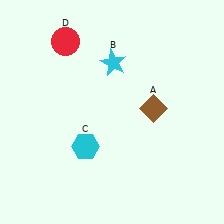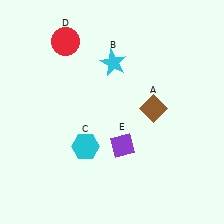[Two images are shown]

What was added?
A purple diamond (E) was added in Image 2.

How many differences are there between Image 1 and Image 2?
There is 1 difference between the two images.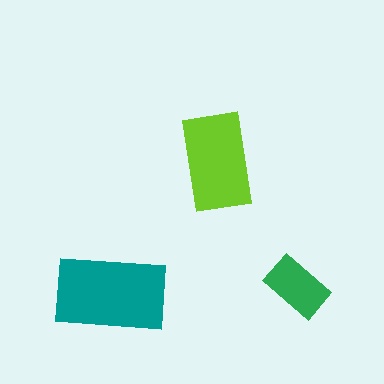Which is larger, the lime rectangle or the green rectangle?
The lime one.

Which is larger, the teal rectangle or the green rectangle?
The teal one.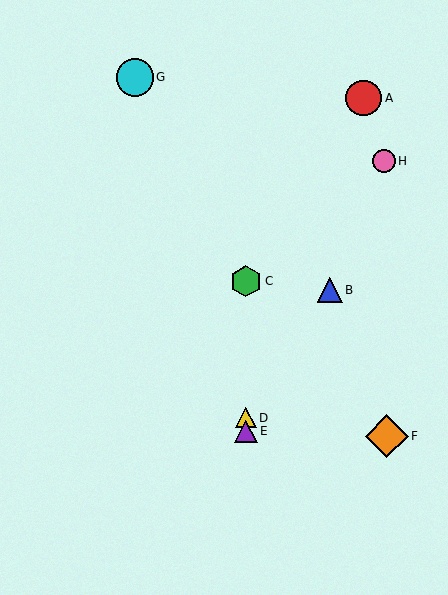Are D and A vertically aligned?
No, D is at x≈246 and A is at x≈364.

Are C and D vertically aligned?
Yes, both are at x≈246.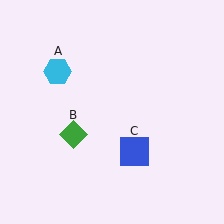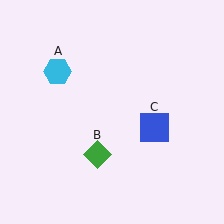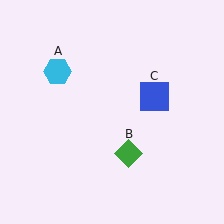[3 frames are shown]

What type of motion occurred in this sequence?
The green diamond (object B), blue square (object C) rotated counterclockwise around the center of the scene.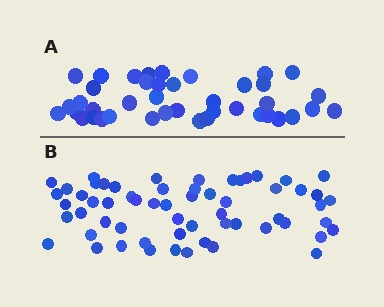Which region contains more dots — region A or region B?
Region B (the bottom region) has more dots.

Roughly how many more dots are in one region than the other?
Region B has approximately 20 more dots than region A.